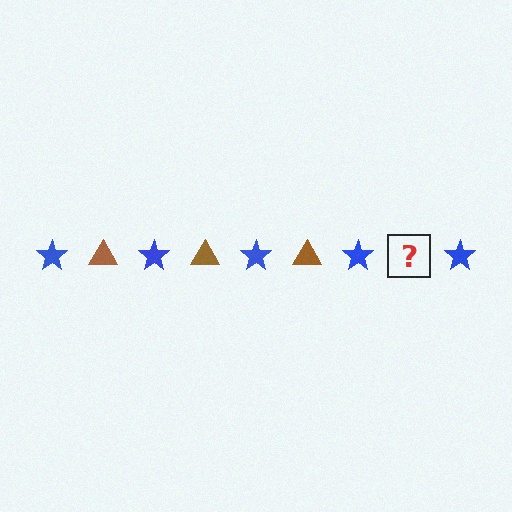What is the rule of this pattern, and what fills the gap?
The rule is that the pattern alternates between blue star and brown triangle. The gap should be filled with a brown triangle.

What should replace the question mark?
The question mark should be replaced with a brown triangle.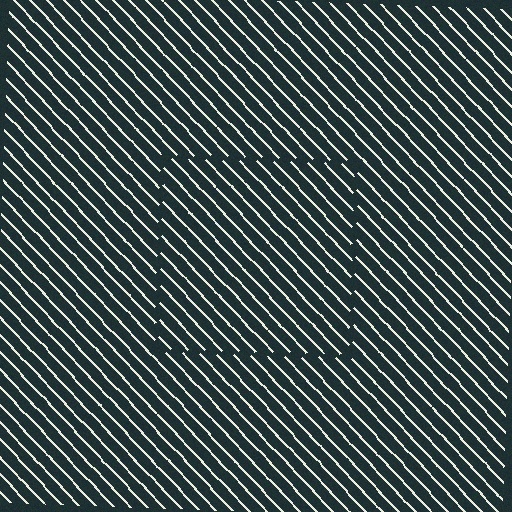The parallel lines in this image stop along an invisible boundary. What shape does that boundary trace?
An illusory square. The interior of the shape contains the same grating, shifted by half a period — the contour is defined by the phase discontinuity where line-ends from the inner and outer gratings abut.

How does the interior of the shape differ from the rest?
The interior of the shape contains the same grating, shifted by half a period — the contour is defined by the phase discontinuity where line-ends from the inner and outer gratings abut.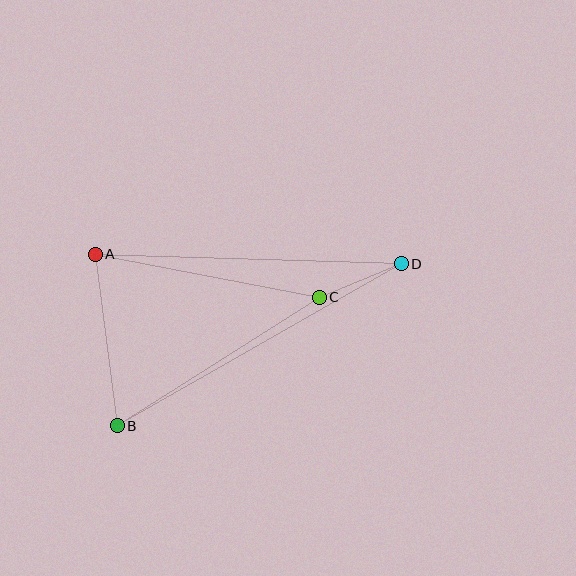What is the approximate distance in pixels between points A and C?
The distance between A and C is approximately 228 pixels.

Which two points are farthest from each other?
Points B and D are farthest from each other.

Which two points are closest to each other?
Points C and D are closest to each other.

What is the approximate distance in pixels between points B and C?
The distance between B and C is approximately 239 pixels.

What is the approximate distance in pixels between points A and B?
The distance between A and B is approximately 173 pixels.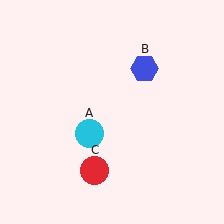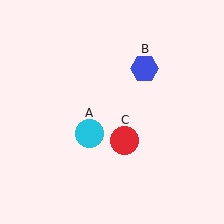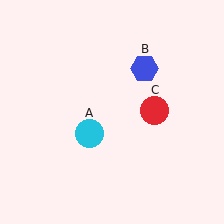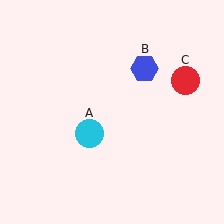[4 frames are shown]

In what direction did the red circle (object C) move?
The red circle (object C) moved up and to the right.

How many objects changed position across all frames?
1 object changed position: red circle (object C).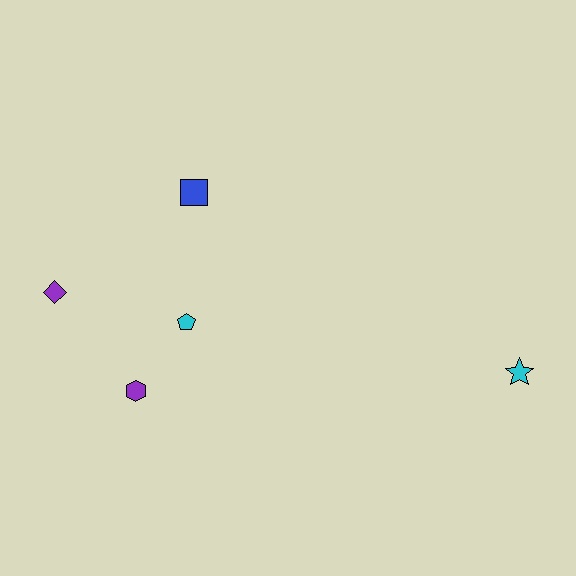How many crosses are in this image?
There are no crosses.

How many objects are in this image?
There are 5 objects.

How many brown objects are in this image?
There are no brown objects.